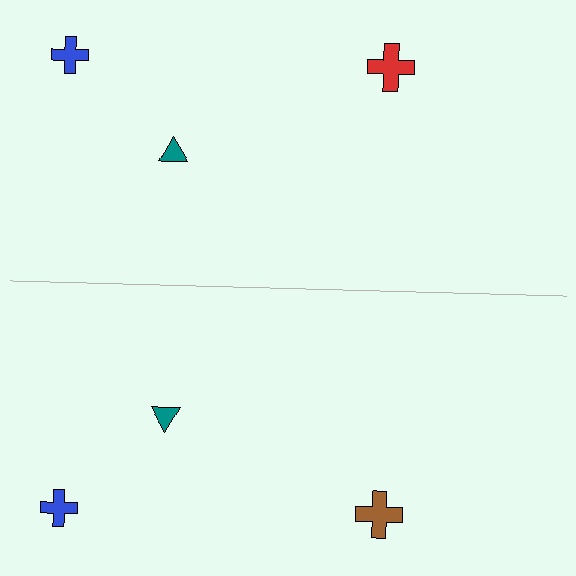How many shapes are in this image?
There are 6 shapes in this image.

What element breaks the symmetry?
The brown cross on the bottom side breaks the symmetry — its mirror counterpart is red.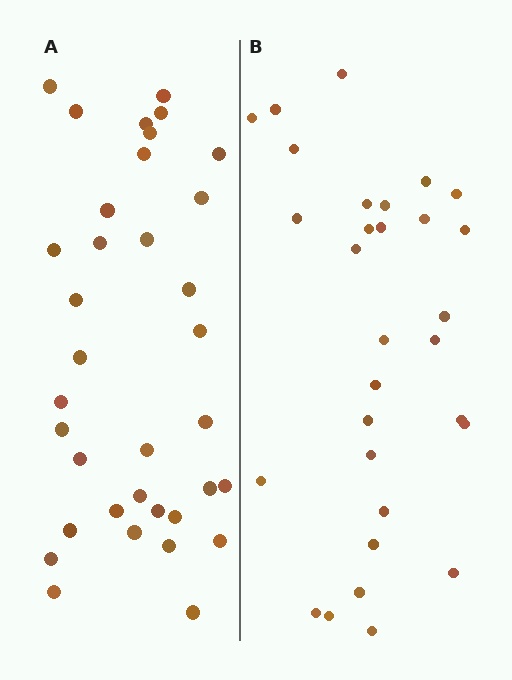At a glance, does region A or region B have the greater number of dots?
Region A (the left region) has more dots.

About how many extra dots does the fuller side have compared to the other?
Region A has about 5 more dots than region B.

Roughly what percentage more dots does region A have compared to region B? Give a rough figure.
About 15% more.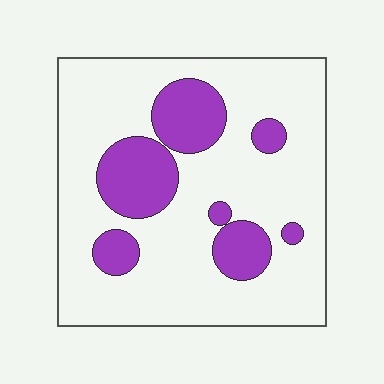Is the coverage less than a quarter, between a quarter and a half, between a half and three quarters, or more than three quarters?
Less than a quarter.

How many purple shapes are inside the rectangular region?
7.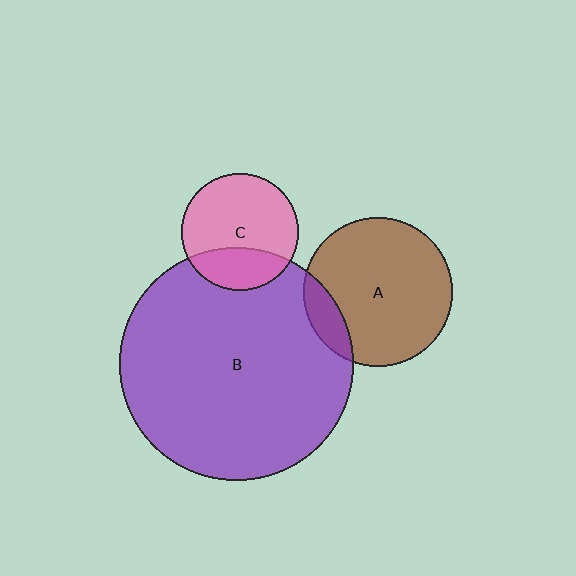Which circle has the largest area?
Circle B (purple).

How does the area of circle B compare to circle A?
Approximately 2.4 times.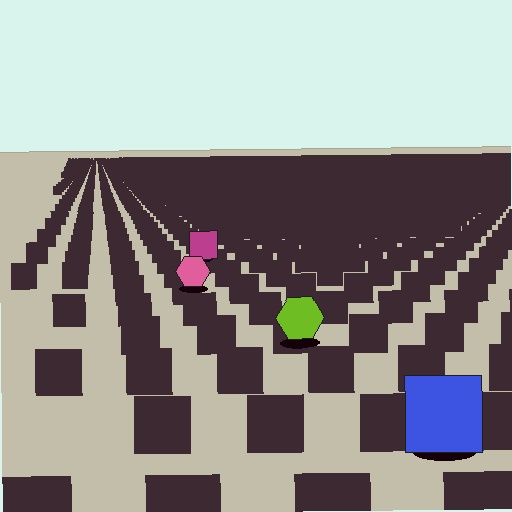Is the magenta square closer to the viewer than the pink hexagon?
No. The pink hexagon is closer — you can tell from the texture gradient: the ground texture is coarser near it.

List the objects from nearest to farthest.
From nearest to farthest: the blue square, the lime hexagon, the pink hexagon, the magenta square.